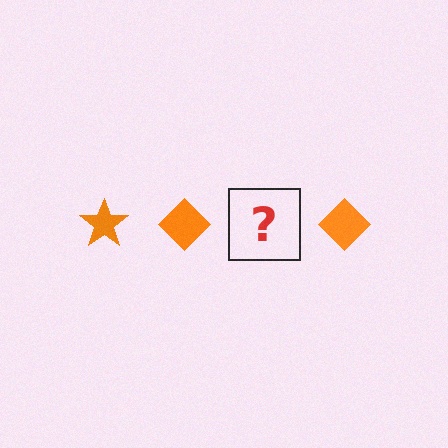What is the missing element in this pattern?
The missing element is an orange star.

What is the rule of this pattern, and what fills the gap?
The rule is that the pattern cycles through star, diamond shapes in orange. The gap should be filled with an orange star.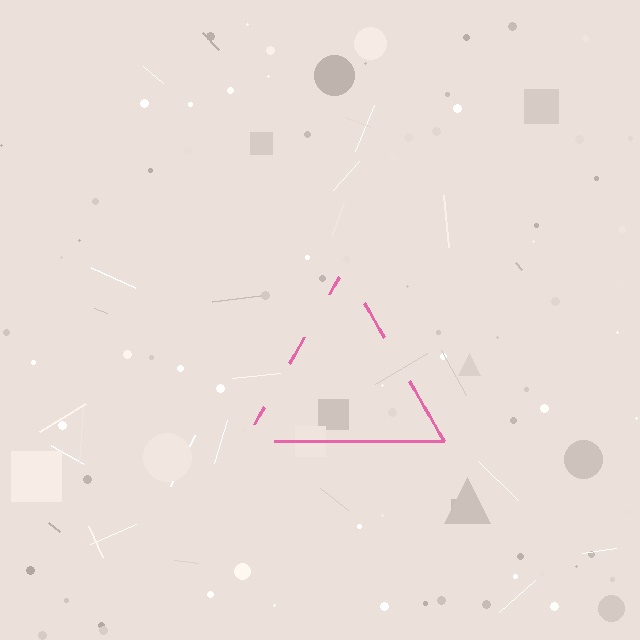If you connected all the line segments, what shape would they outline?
They would outline a triangle.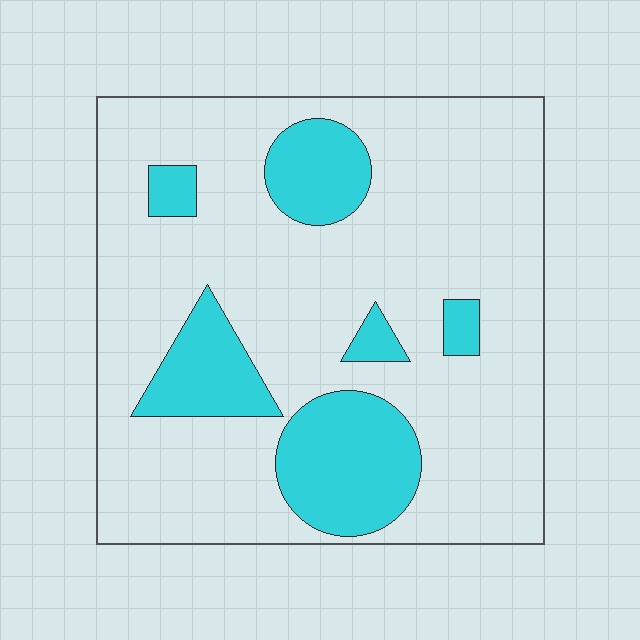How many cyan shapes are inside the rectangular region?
6.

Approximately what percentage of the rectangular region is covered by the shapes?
Approximately 20%.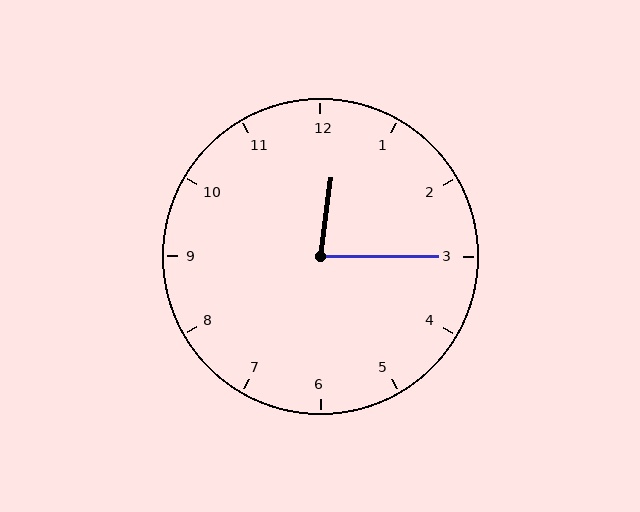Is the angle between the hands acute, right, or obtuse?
It is acute.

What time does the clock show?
12:15.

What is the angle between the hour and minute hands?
Approximately 82 degrees.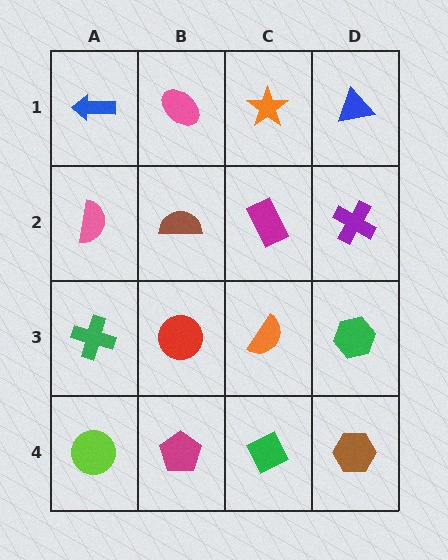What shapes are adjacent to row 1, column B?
A brown semicircle (row 2, column B), a blue arrow (row 1, column A), an orange star (row 1, column C).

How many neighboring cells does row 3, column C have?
4.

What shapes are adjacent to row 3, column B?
A brown semicircle (row 2, column B), a magenta pentagon (row 4, column B), a green cross (row 3, column A), an orange semicircle (row 3, column C).